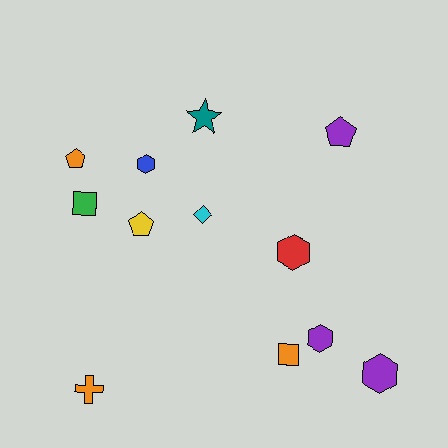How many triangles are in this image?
There are no triangles.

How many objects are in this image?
There are 12 objects.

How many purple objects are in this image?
There are 3 purple objects.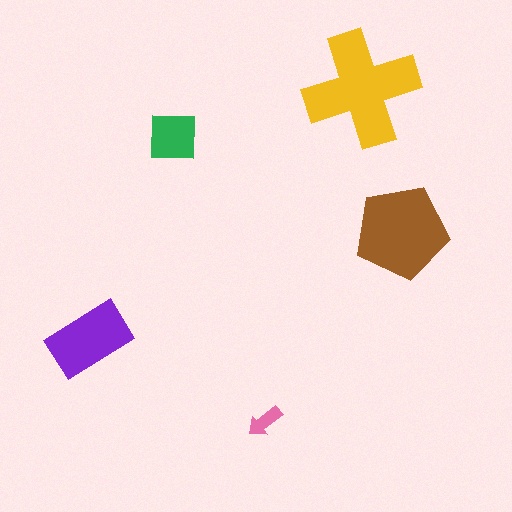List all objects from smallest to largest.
The pink arrow, the green square, the purple rectangle, the brown pentagon, the yellow cross.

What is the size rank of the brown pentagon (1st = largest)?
2nd.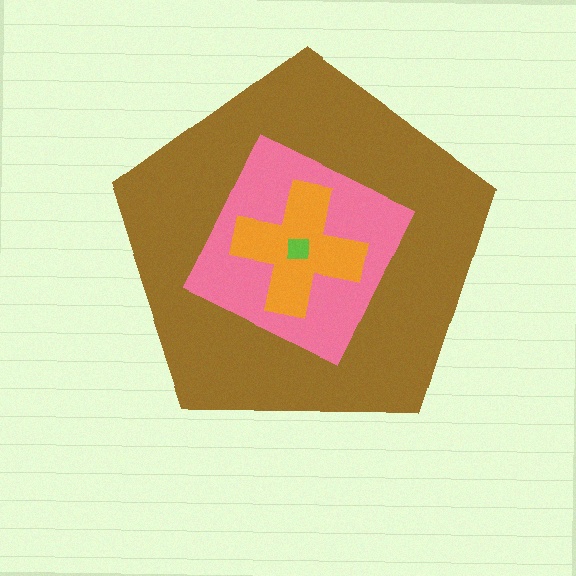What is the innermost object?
The lime square.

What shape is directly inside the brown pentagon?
The pink diamond.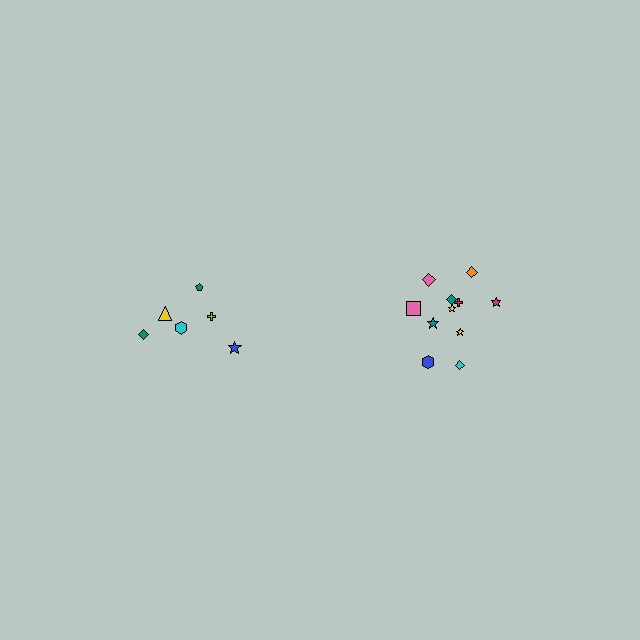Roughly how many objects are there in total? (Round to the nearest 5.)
Roughly 20 objects in total.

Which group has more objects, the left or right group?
The right group.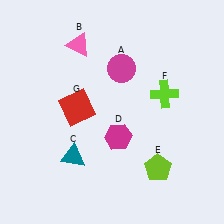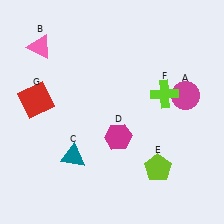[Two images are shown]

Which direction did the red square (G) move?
The red square (G) moved left.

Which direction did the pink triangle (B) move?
The pink triangle (B) moved left.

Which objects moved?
The objects that moved are: the magenta circle (A), the pink triangle (B), the red square (G).